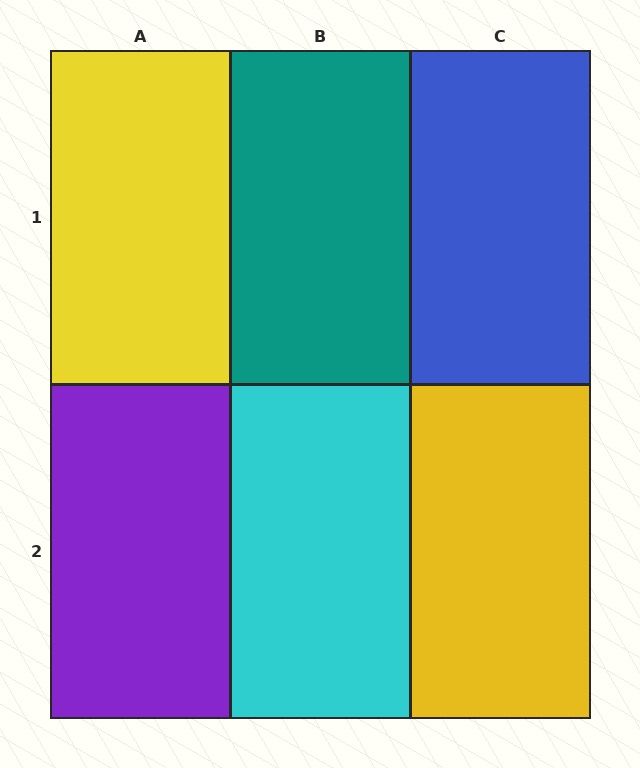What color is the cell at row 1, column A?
Yellow.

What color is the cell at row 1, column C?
Blue.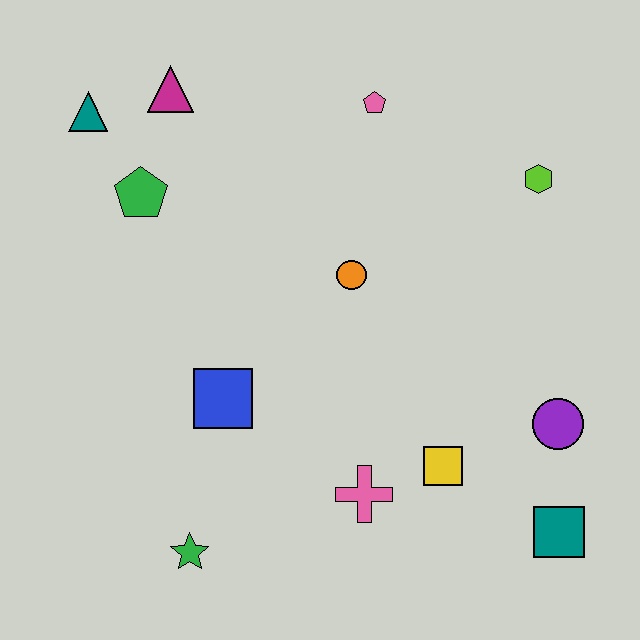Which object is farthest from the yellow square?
The teal triangle is farthest from the yellow square.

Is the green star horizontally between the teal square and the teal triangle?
Yes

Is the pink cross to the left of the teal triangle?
No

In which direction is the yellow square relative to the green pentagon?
The yellow square is to the right of the green pentagon.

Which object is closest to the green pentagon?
The teal triangle is closest to the green pentagon.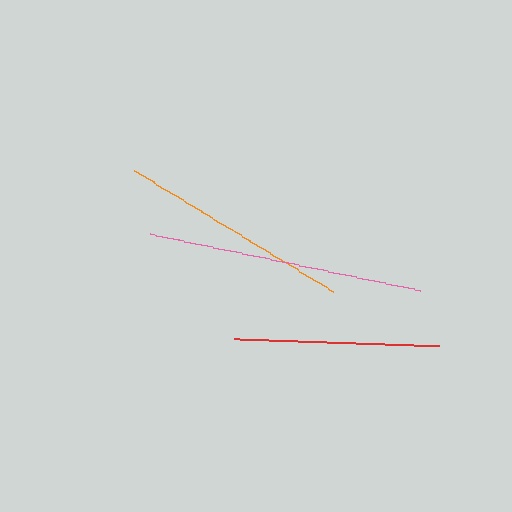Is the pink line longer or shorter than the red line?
The pink line is longer than the red line.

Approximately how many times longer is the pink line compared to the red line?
The pink line is approximately 1.3 times the length of the red line.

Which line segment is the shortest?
The red line is the shortest at approximately 205 pixels.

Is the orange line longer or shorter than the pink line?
The pink line is longer than the orange line.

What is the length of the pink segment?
The pink segment is approximately 276 pixels long.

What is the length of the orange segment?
The orange segment is approximately 232 pixels long.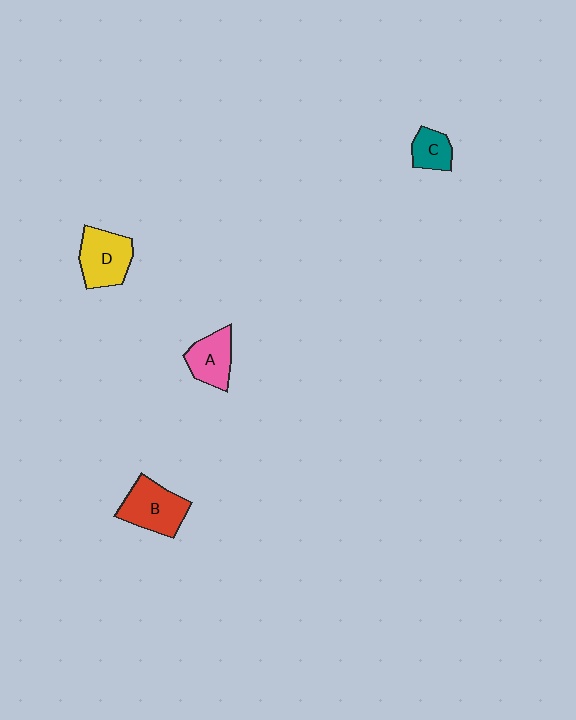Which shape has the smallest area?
Shape C (teal).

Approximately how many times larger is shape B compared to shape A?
Approximately 1.3 times.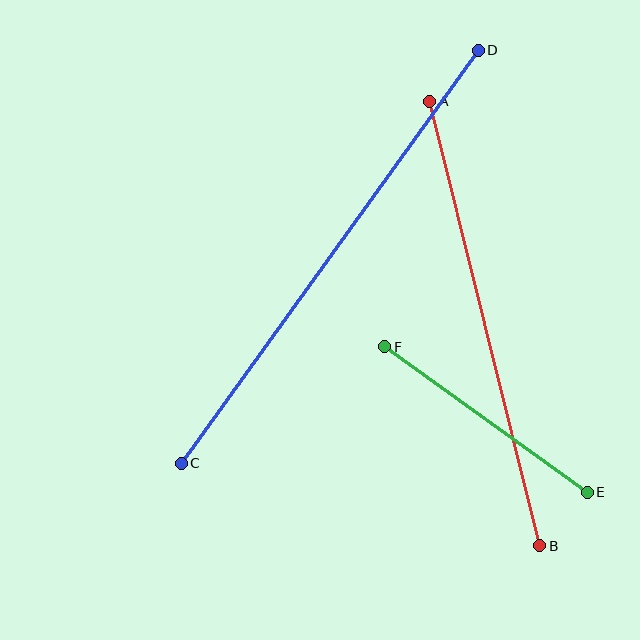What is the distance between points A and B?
The distance is approximately 458 pixels.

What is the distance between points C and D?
The distance is approximately 509 pixels.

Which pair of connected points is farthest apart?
Points C and D are farthest apart.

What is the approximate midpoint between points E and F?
The midpoint is at approximately (486, 420) pixels.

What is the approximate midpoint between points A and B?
The midpoint is at approximately (485, 324) pixels.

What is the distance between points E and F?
The distance is approximately 249 pixels.